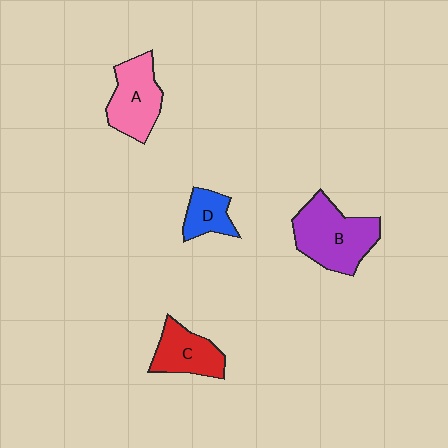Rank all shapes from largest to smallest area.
From largest to smallest: B (purple), A (pink), C (red), D (blue).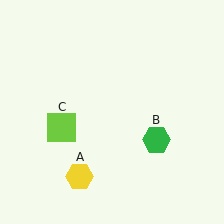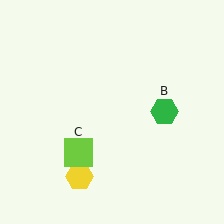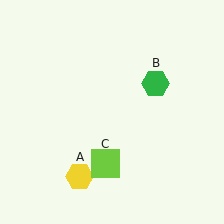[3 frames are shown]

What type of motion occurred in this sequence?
The green hexagon (object B), lime square (object C) rotated counterclockwise around the center of the scene.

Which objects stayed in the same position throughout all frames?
Yellow hexagon (object A) remained stationary.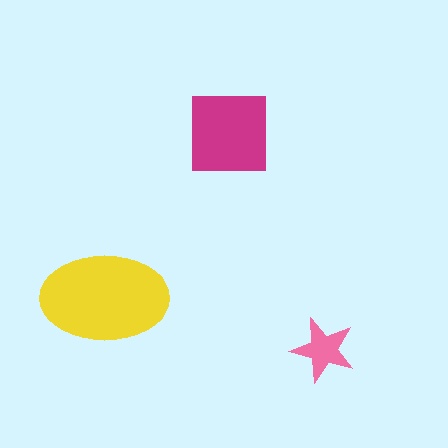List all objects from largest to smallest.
The yellow ellipse, the magenta square, the pink star.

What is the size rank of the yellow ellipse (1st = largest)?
1st.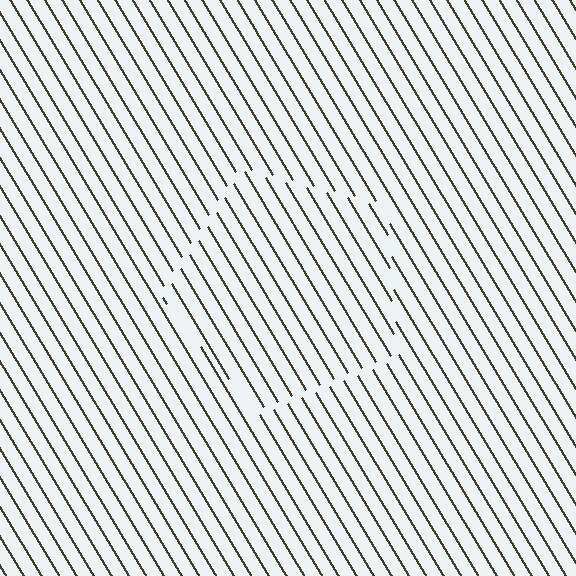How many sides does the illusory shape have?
5 sides — the line-ends trace a pentagon.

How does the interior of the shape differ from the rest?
The interior of the shape contains the same grating, shifted by half a period — the contour is defined by the phase discontinuity where line-ends from the inner and outer gratings abut.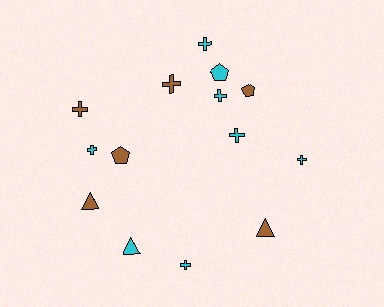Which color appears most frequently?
Cyan, with 8 objects.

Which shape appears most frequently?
Cross, with 8 objects.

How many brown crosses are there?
There are 2 brown crosses.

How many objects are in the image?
There are 14 objects.